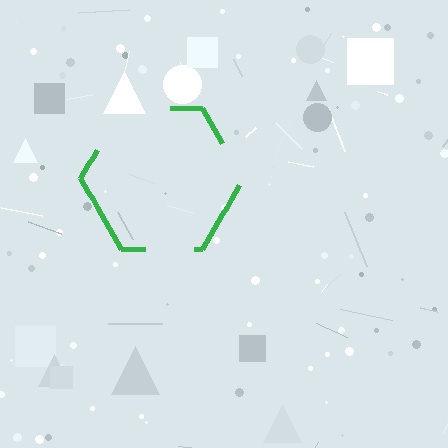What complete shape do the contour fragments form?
The contour fragments form a hexagon.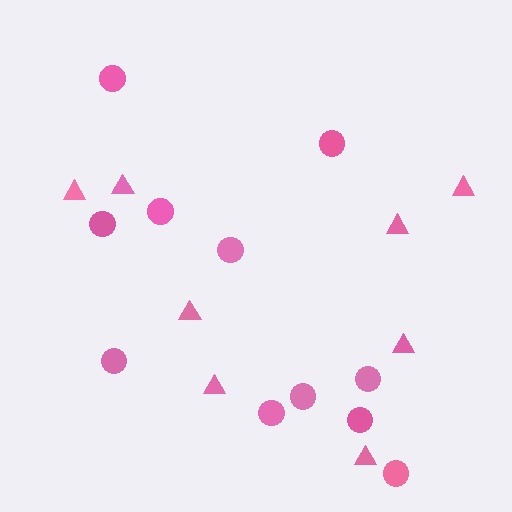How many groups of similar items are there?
There are 2 groups: one group of triangles (8) and one group of circles (11).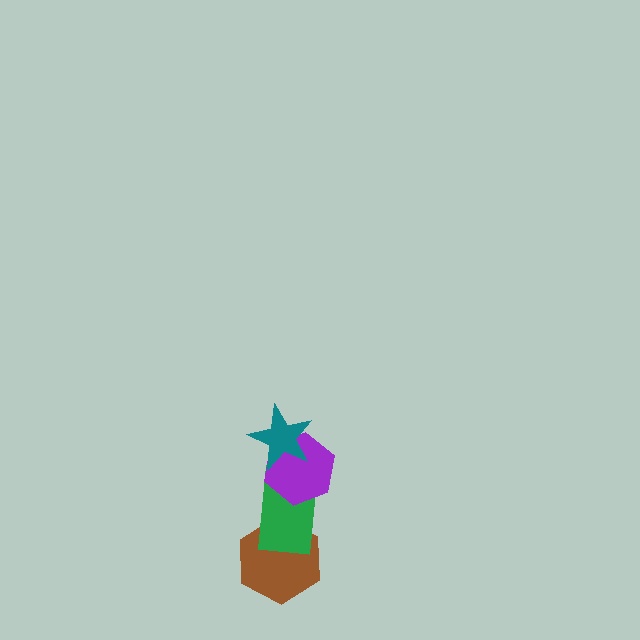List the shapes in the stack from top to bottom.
From top to bottom: the teal star, the purple hexagon, the green rectangle, the brown hexagon.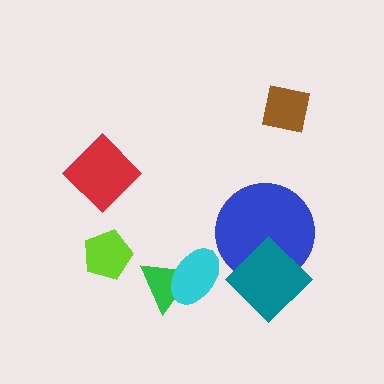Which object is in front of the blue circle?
The teal diamond is in front of the blue circle.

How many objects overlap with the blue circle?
1 object overlaps with the blue circle.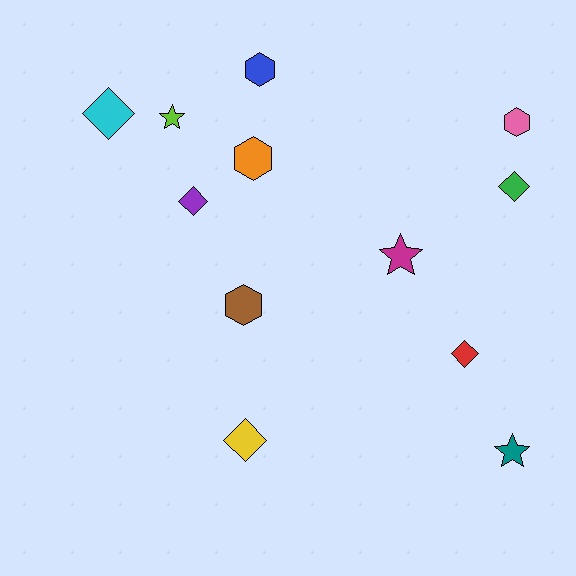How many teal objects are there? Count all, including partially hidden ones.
There is 1 teal object.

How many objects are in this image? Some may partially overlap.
There are 12 objects.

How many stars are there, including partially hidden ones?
There are 3 stars.